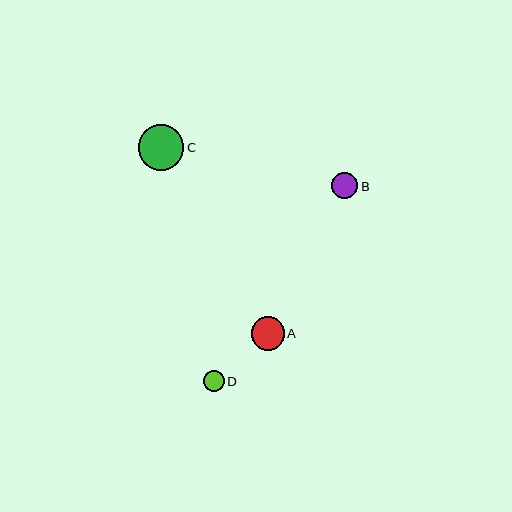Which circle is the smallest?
Circle D is the smallest with a size of approximately 20 pixels.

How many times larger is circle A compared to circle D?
Circle A is approximately 1.6 times the size of circle D.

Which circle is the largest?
Circle C is the largest with a size of approximately 45 pixels.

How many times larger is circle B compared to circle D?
Circle B is approximately 1.3 times the size of circle D.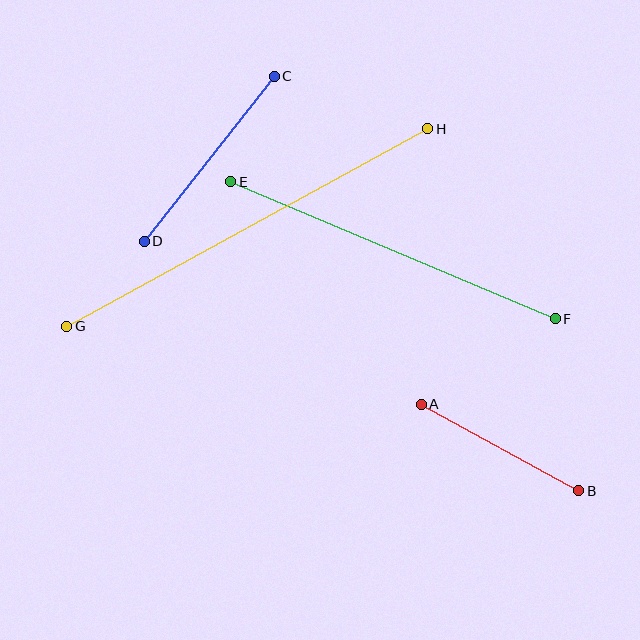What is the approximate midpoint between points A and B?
The midpoint is at approximately (500, 448) pixels.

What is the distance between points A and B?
The distance is approximately 180 pixels.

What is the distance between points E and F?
The distance is approximately 352 pixels.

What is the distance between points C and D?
The distance is approximately 210 pixels.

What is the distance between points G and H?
The distance is approximately 412 pixels.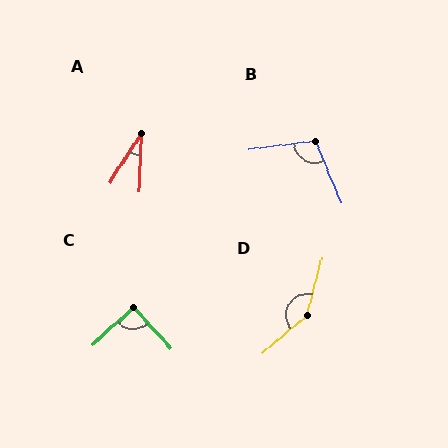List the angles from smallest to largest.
A (31°), C (89°), B (106°), D (145°).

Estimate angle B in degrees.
Approximately 106 degrees.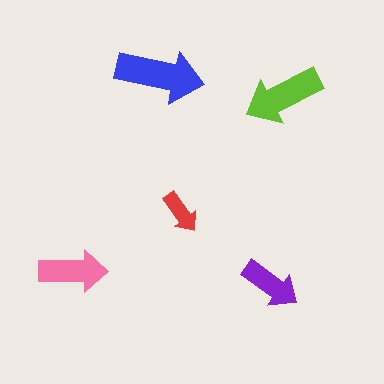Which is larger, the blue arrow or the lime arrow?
The blue one.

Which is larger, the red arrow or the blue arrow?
The blue one.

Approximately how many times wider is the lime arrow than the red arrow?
About 2 times wider.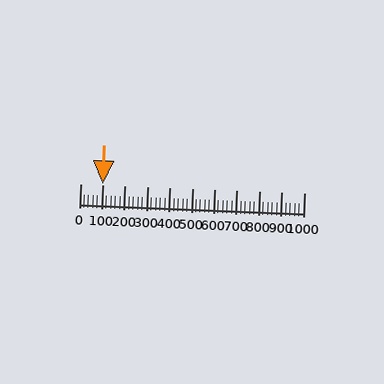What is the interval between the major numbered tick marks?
The major tick marks are spaced 100 units apart.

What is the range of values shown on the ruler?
The ruler shows values from 0 to 1000.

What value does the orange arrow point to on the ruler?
The orange arrow points to approximately 100.